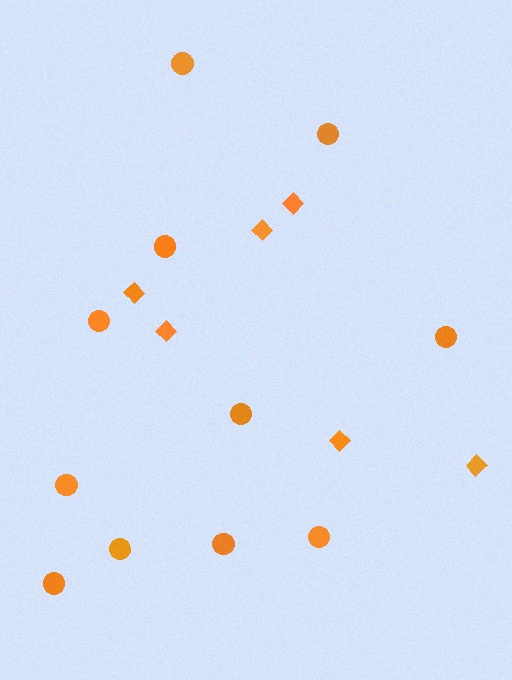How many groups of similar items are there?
There are 2 groups: one group of circles (11) and one group of diamonds (6).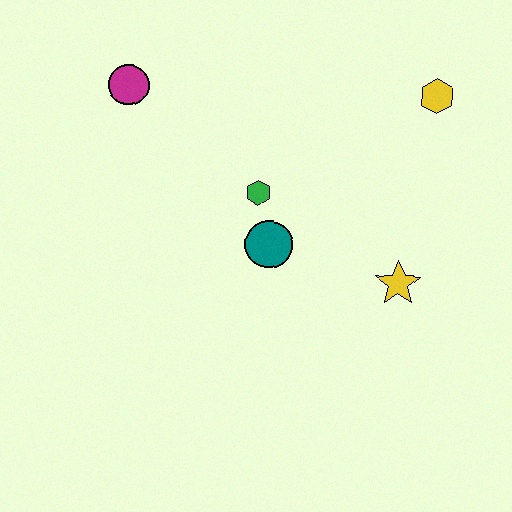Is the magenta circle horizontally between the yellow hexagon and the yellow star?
No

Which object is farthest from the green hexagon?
The yellow hexagon is farthest from the green hexagon.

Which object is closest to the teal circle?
The green hexagon is closest to the teal circle.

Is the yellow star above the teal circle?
No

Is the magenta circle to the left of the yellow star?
Yes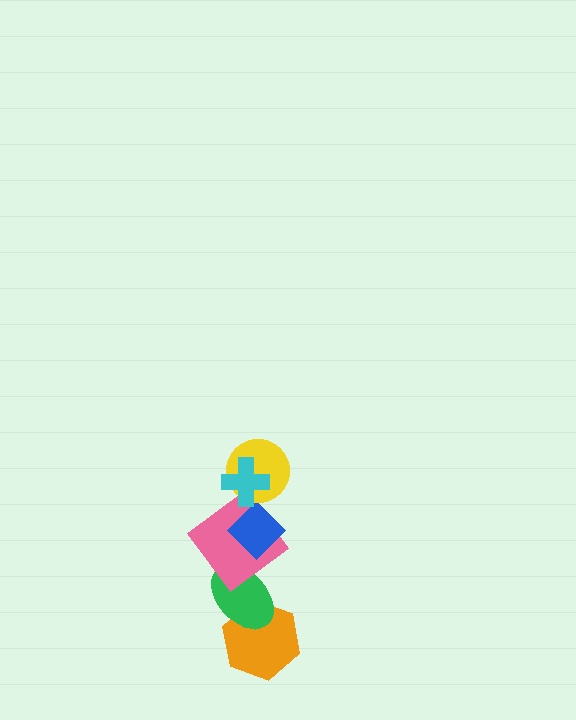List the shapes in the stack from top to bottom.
From top to bottom: the cyan cross, the yellow circle, the blue diamond, the pink diamond, the green ellipse, the orange hexagon.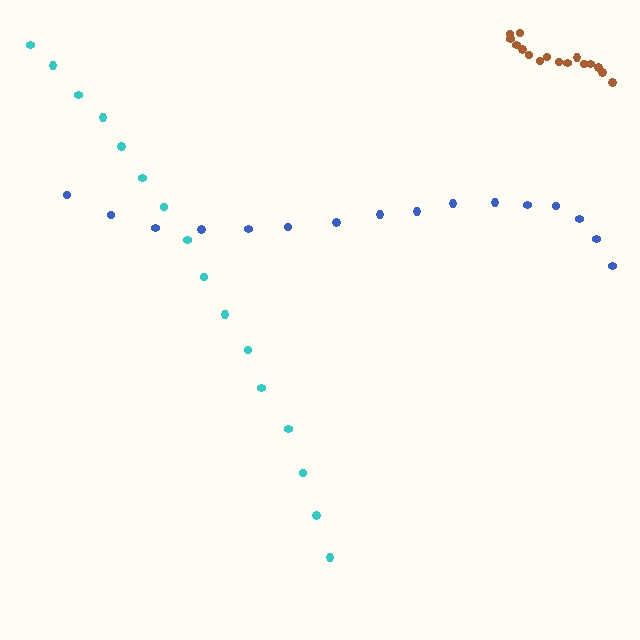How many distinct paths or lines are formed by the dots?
There are 3 distinct paths.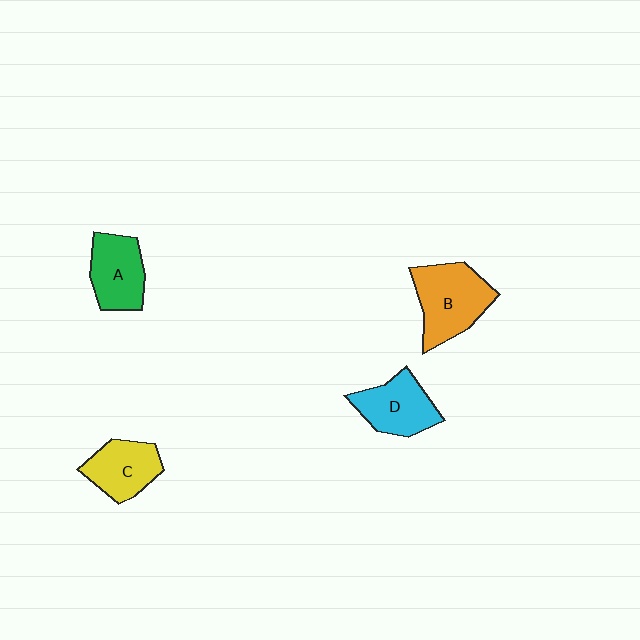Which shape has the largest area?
Shape B (orange).